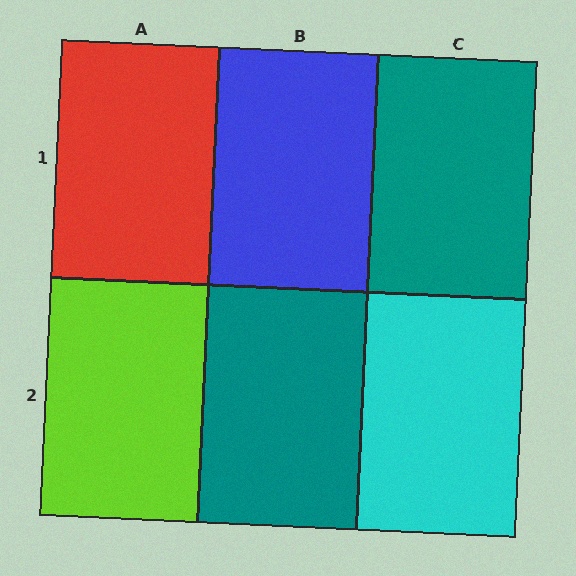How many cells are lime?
1 cell is lime.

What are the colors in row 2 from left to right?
Lime, teal, cyan.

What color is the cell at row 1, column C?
Teal.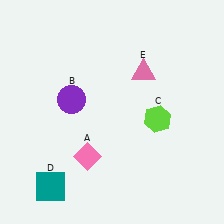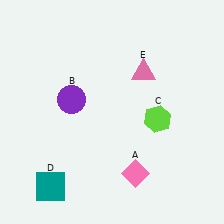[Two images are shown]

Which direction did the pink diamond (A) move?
The pink diamond (A) moved right.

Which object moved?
The pink diamond (A) moved right.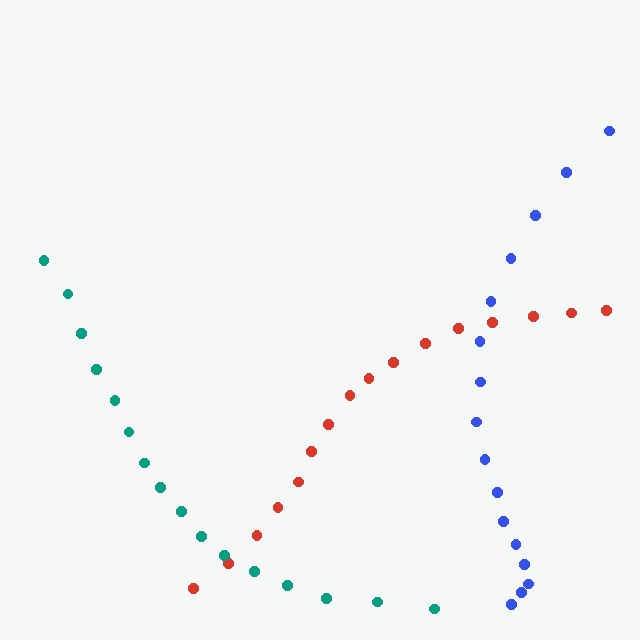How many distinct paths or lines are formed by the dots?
There are 3 distinct paths.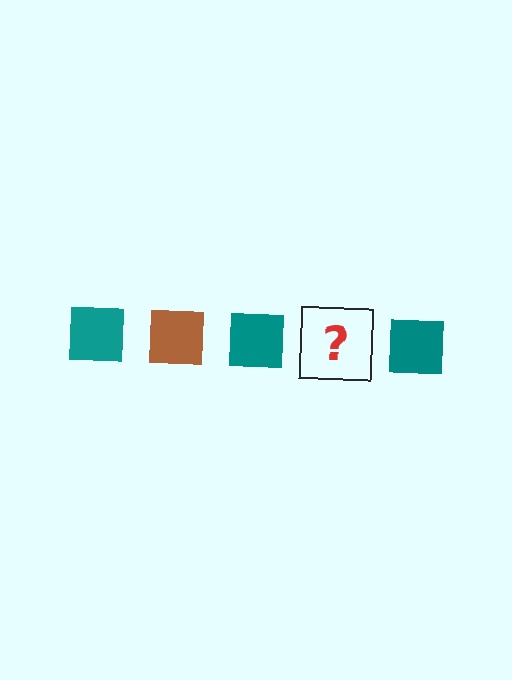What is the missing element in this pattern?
The missing element is a brown square.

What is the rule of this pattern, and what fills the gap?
The rule is that the pattern cycles through teal, brown squares. The gap should be filled with a brown square.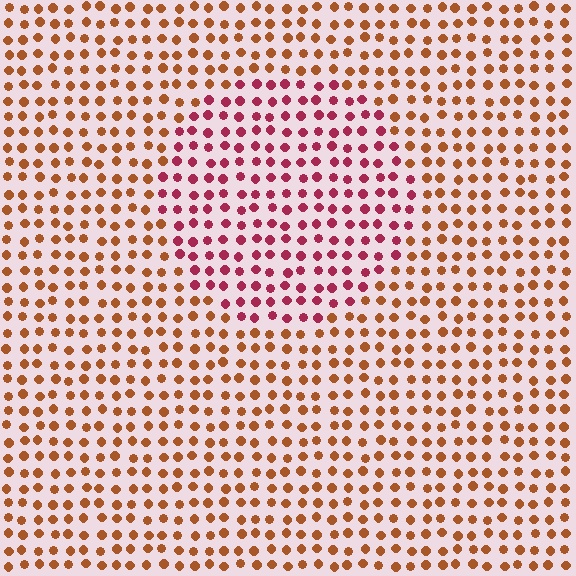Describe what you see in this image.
The image is filled with small brown elements in a uniform arrangement. A circle-shaped region is visible where the elements are tinted to a slightly different hue, forming a subtle color boundary.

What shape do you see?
I see a circle.